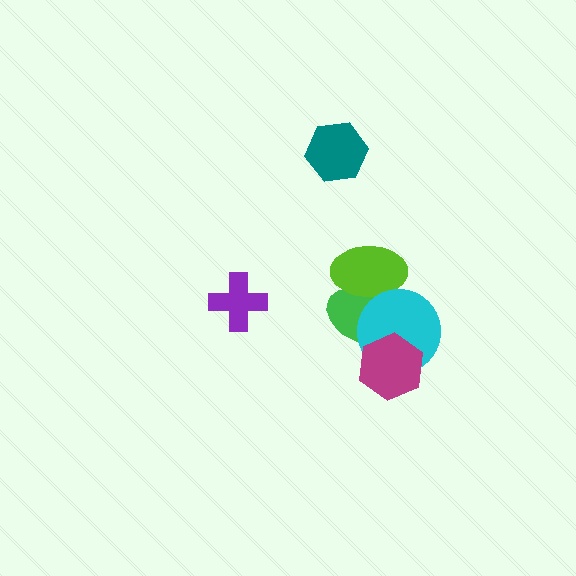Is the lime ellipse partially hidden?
Yes, it is partially covered by another shape.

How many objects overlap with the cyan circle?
3 objects overlap with the cyan circle.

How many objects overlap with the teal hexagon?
0 objects overlap with the teal hexagon.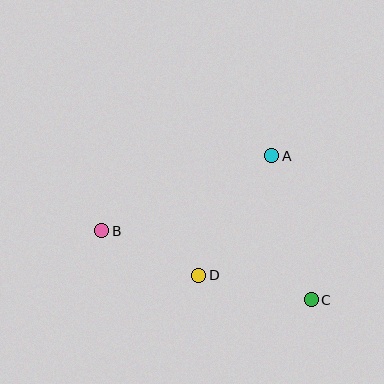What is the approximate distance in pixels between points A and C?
The distance between A and C is approximately 149 pixels.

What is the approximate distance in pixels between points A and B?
The distance between A and B is approximately 186 pixels.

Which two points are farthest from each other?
Points B and C are farthest from each other.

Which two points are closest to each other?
Points B and D are closest to each other.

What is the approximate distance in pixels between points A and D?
The distance between A and D is approximately 140 pixels.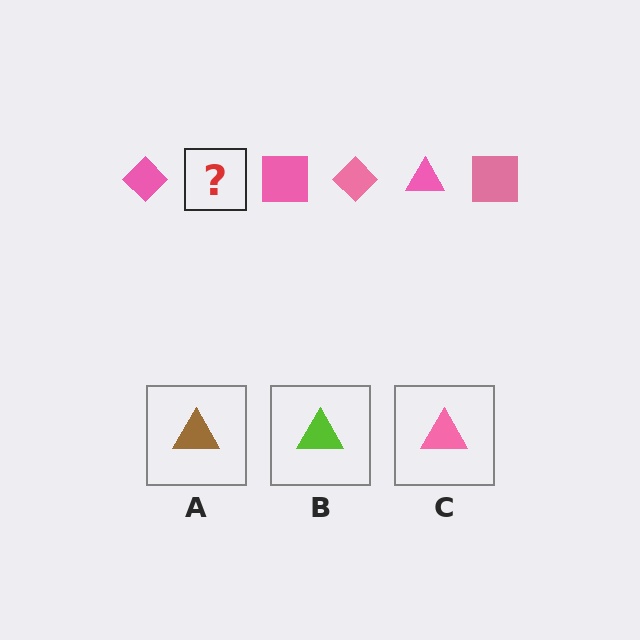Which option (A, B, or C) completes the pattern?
C.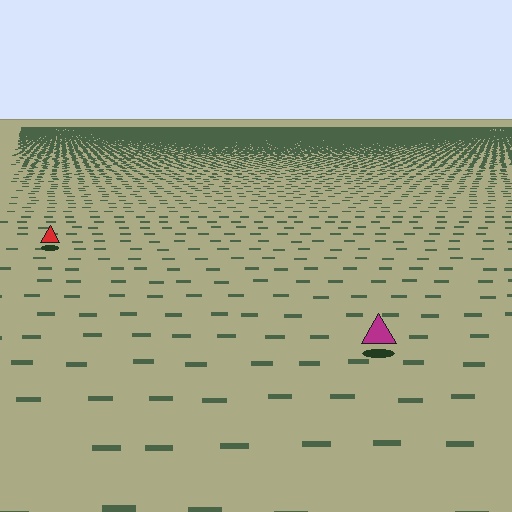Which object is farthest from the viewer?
The red triangle is farthest from the viewer. It appears smaller and the ground texture around it is denser.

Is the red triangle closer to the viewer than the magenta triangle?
No. The magenta triangle is closer — you can tell from the texture gradient: the ground texture is coarser near it.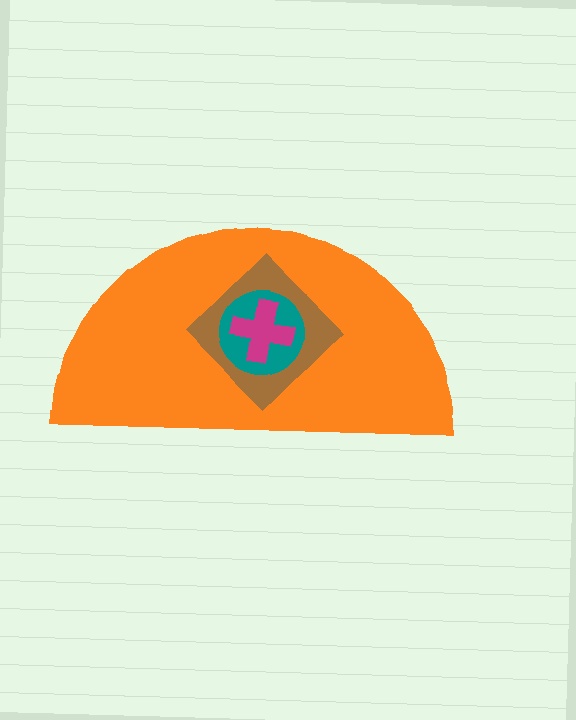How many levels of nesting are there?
4.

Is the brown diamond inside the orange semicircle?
Yes.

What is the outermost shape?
The orange semicircle.